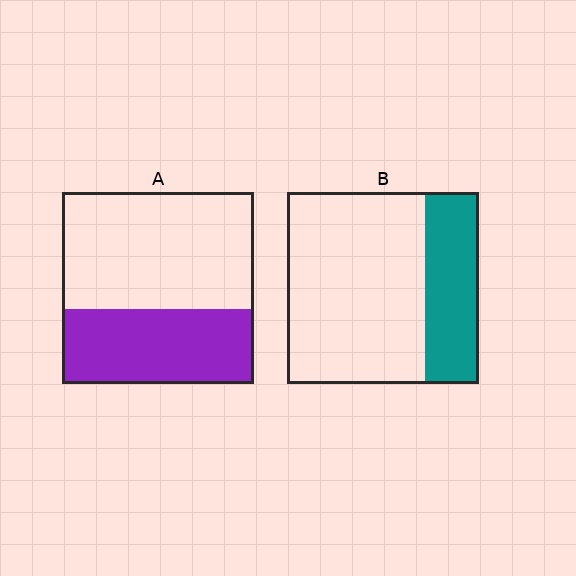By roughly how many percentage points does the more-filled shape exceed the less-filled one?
By roughly 10 percentage points (A over B).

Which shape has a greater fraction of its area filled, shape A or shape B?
Shape A.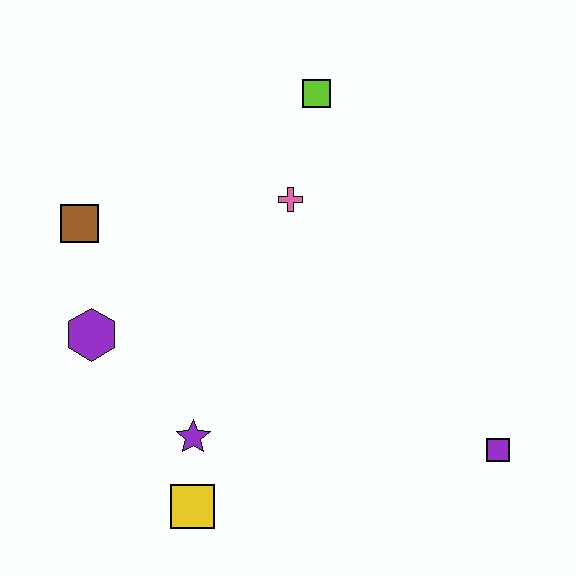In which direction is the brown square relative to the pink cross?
The brown square is to the left of the pink cross.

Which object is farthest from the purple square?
The brown square is farthest from the purple square.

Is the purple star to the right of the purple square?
No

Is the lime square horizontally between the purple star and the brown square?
No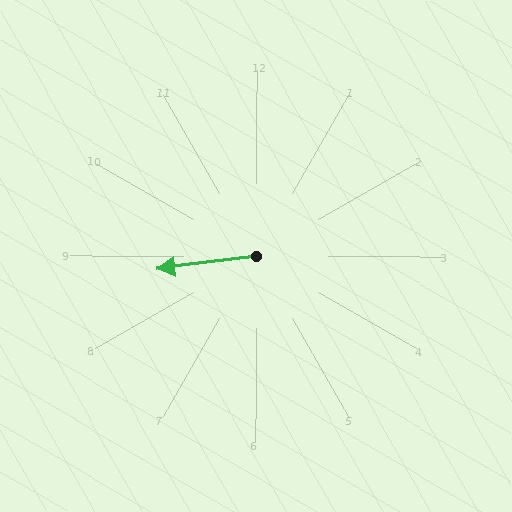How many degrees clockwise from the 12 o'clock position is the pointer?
Approximately 263 degrees.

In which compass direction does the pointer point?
West.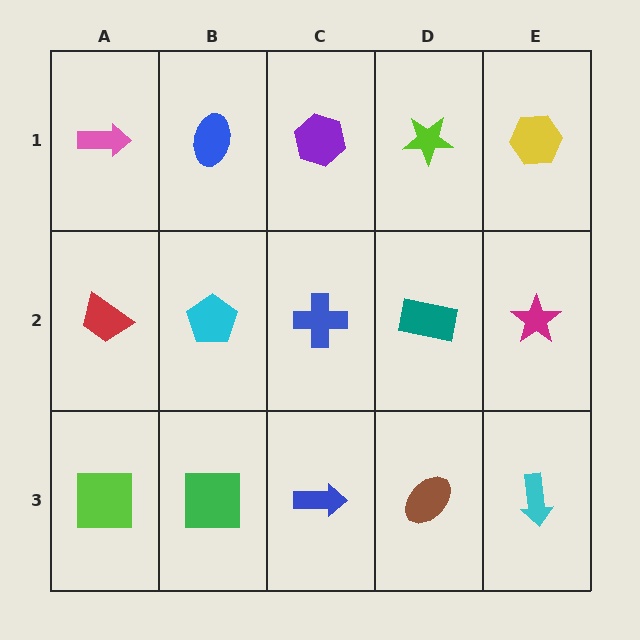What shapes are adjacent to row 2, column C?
A purple hexagon (row 1, column C), a blue arrow (row 3, column C), a cyan pentagon (row 2, column B), a teal rectangle (row 2, column D).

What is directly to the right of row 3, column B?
A blue arrow.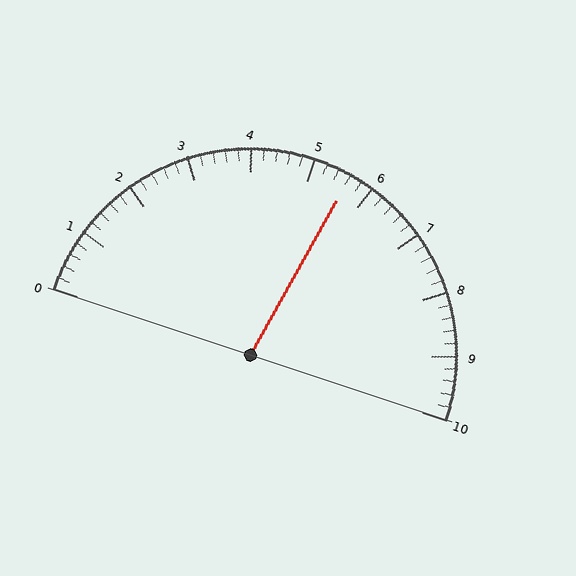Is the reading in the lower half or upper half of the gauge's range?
The reading is in the upper half of the range (0 to 10).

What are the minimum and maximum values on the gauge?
The gauge ranges from 0 to 10.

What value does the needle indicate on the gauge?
The needle indicates approximately 5.6.